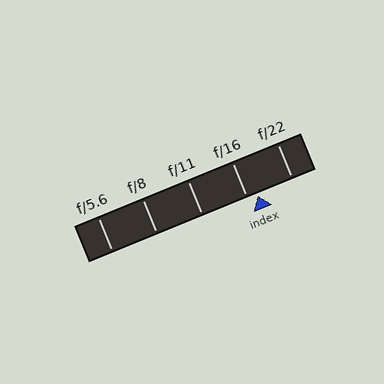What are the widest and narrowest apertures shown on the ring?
The widest aperture shown is f/5.6 and the narrowest is f/22.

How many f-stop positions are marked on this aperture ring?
There are 5 f-stop positions marked.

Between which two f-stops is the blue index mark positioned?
The index mark is between f/16 and f/22.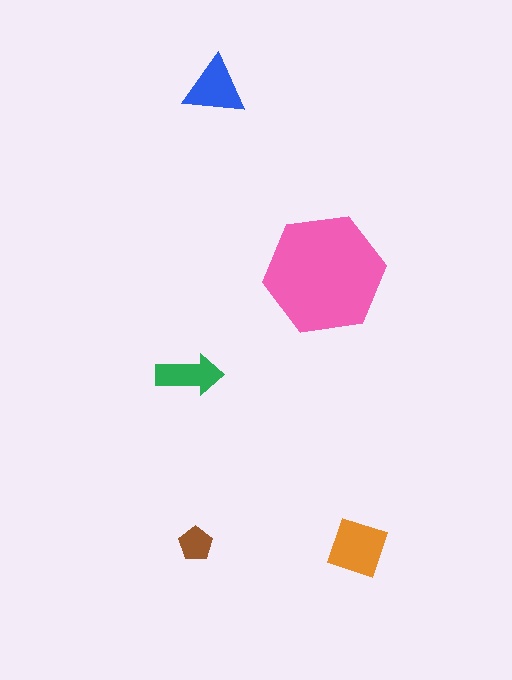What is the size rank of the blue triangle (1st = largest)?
3rd.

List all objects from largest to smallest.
The pink hexagon, the orange diamond, the blue triangle, the green arrow, the brown pentagon.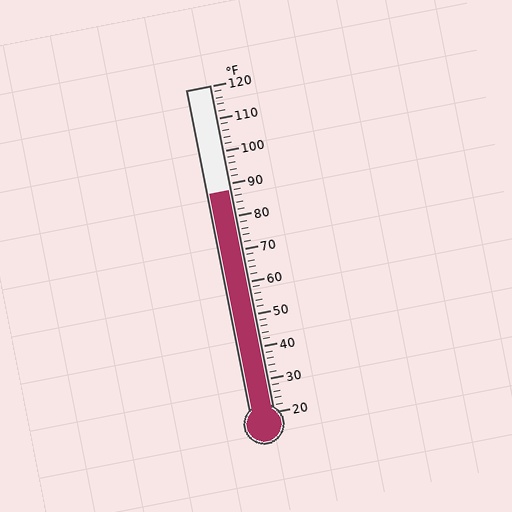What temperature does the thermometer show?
The thermometer shows approximately 88°F.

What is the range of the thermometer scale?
The thermometer scale ranges from 20°F to 120°F.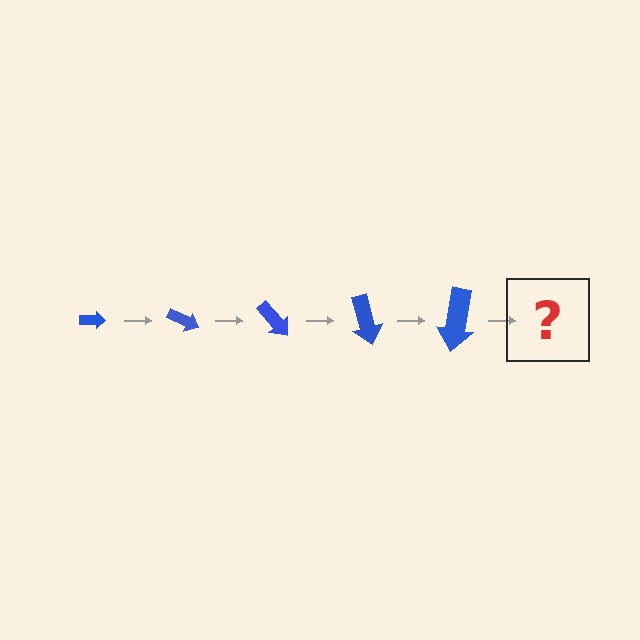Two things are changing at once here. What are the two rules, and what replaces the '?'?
The two rules are that the arrow grows larger each step and it rotates 25 degrees each step. The '?' should be an arrow, larger than the previous one and rotated 125 degrees from the start.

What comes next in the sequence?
The next element should be an arrow, larger than the previous one and rotated 125 degrees from the start.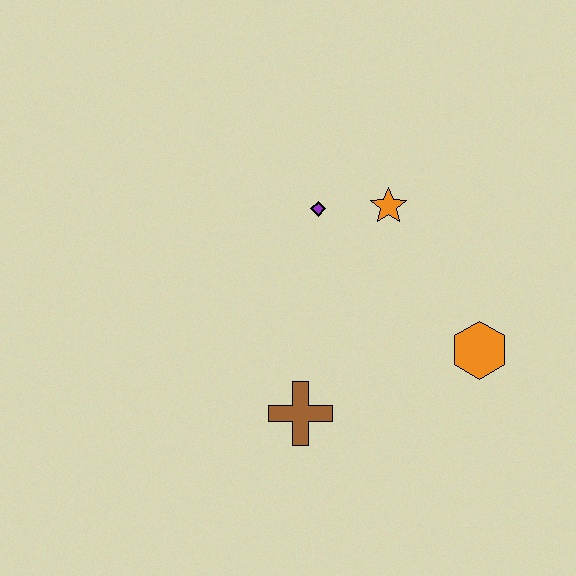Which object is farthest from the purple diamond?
The orange hexagon is farthest from the purple diamond.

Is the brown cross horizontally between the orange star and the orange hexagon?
No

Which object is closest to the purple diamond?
The orange star is closest to the purple diamond.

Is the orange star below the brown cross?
No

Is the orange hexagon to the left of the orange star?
No